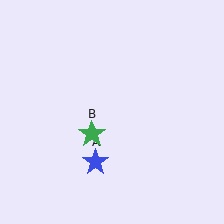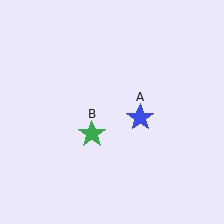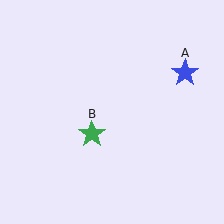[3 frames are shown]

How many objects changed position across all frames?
1 object changed position: blue star (object A).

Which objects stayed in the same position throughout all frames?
Green star (object B) remained stationary.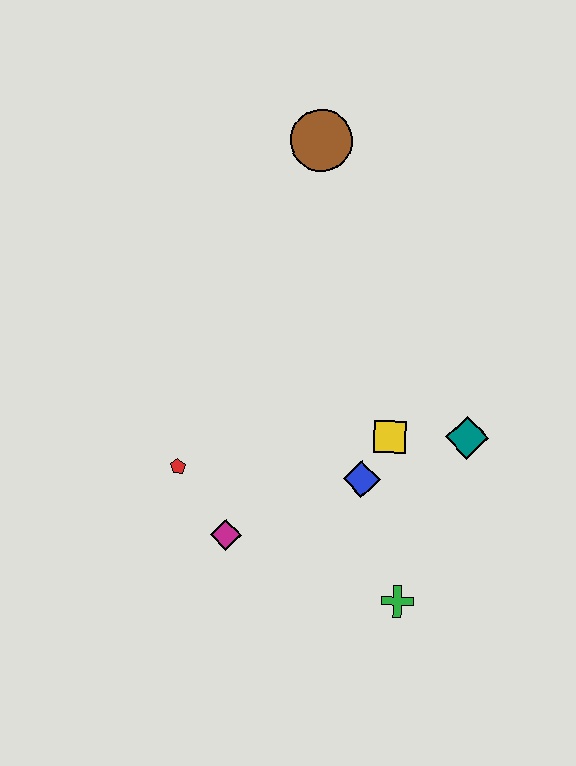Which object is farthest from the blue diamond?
The brown circle is farthest from the blue diamond.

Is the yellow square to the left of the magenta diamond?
No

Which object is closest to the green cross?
The blue diamond is closest to the green cross.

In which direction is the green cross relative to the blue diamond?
The green cross is below the blue diamond.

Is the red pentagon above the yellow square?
No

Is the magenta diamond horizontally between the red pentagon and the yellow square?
Yes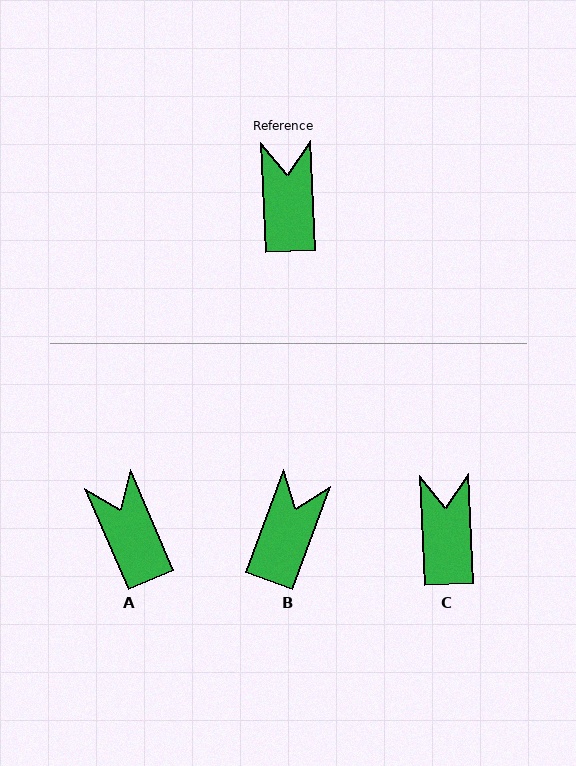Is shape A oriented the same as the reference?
No, it is off by about 21 degrees.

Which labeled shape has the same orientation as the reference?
C.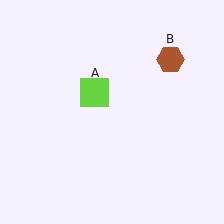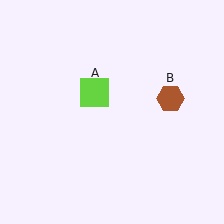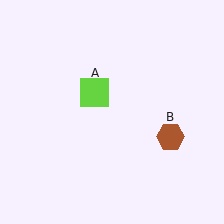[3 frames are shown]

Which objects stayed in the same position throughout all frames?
Lime square (object A) remained stationary.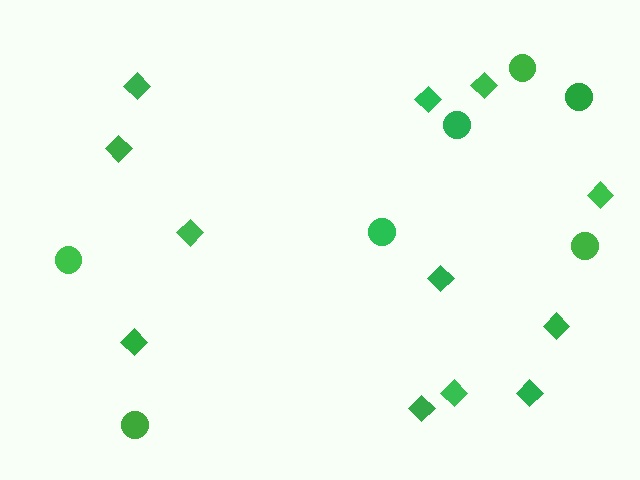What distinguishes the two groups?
There are 2 groups: one group of circles (7) and one group of diamonds (12).